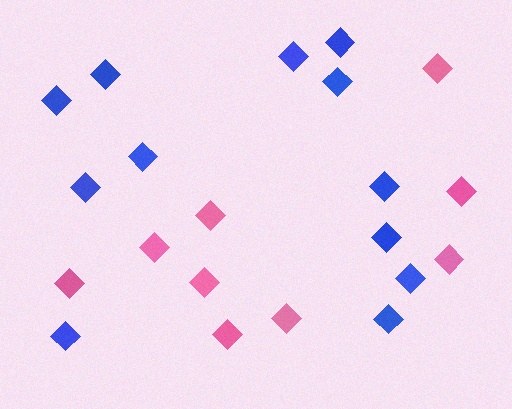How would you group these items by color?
There are 2 groups: one group of blue diamonds (12) and one group of pink diamonds (9).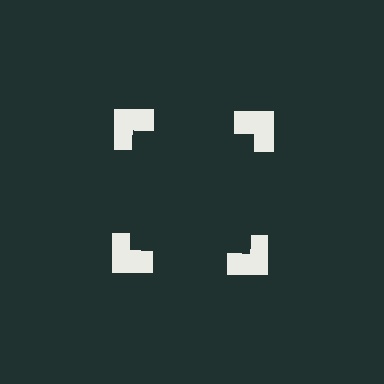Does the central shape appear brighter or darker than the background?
It typically appears slightly darker than the background, even though no actual brightness change is drawn.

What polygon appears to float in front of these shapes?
An illusory square — its edges are inferred from the aligned wedge cuts in the notched squares, not physically drawn.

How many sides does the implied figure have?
4 sides.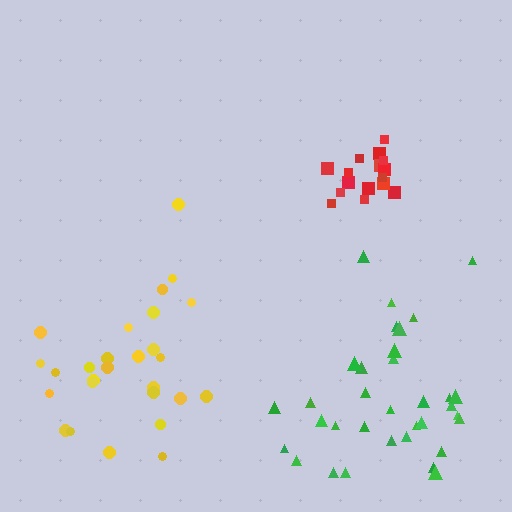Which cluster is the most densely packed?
Red.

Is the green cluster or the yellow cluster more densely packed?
Yellow.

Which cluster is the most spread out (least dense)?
Green.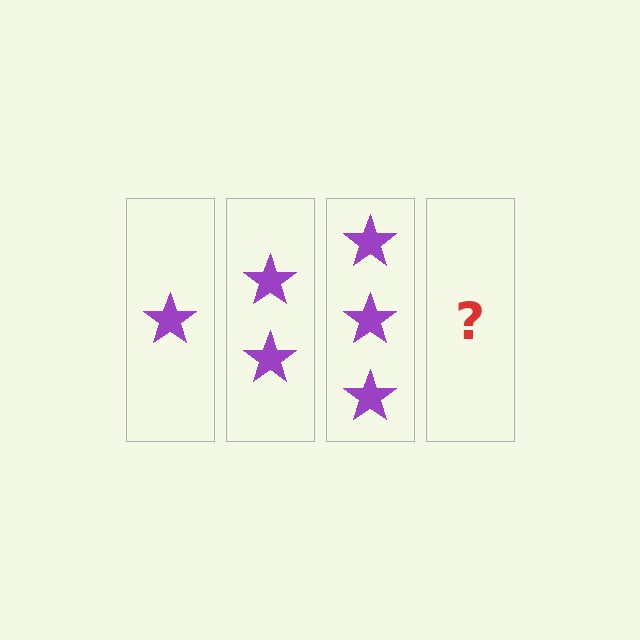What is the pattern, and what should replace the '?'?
The pattern is that each step adds one more star. The '?' should be 4 stars.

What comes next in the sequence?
The next element should be 4 stars.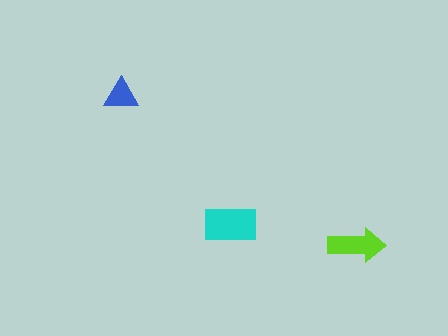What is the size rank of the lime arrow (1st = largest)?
2nd.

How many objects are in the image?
There are 3 objects in the image.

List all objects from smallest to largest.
The blue triangle, the lime arrow, the cyan rectangle.